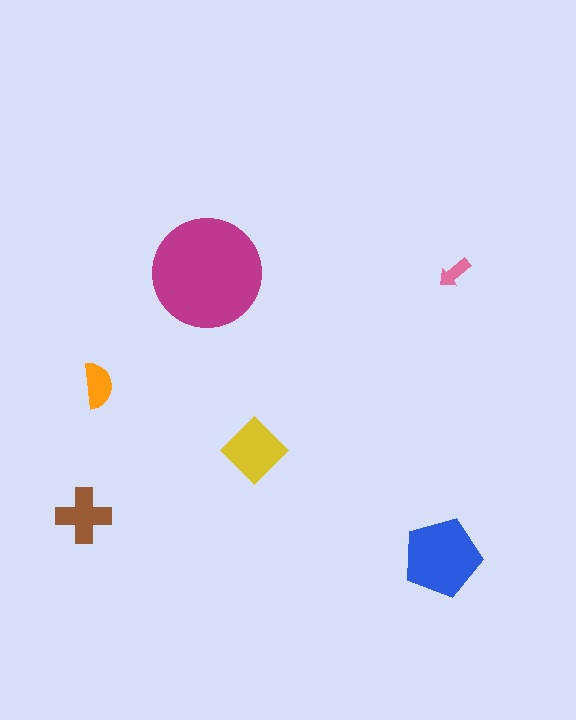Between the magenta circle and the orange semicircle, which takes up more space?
The magenta circle.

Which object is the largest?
The magenta circle.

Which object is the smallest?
The pink arrow.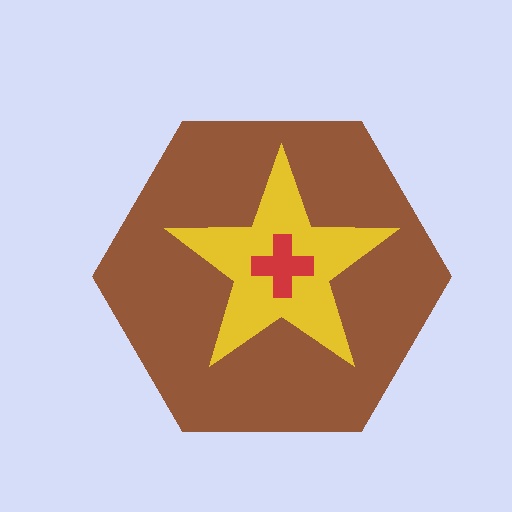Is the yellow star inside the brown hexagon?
Yes.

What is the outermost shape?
The brown hexagon.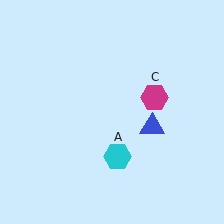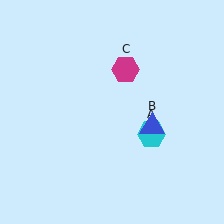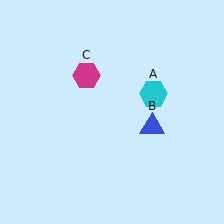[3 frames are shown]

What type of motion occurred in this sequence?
The cyan hexagon (object A), magenta hexagon (object C) rotated counterclockwise around the center of the scene.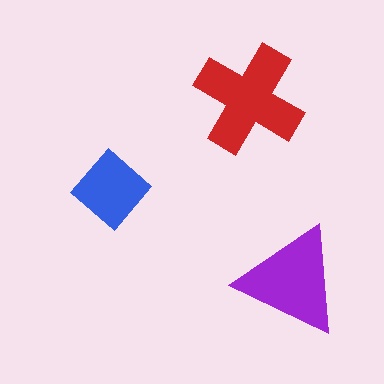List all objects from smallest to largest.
The blue diamond, the purple triangle, the red cross.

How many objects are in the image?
There are 3 objects in the image.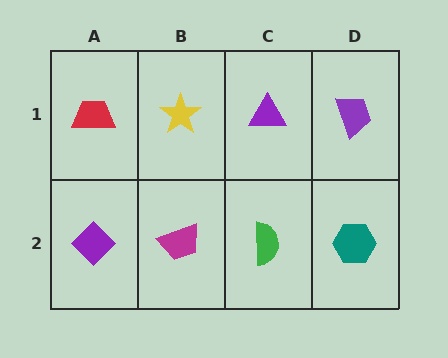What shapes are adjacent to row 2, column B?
A yellow star (row 1, column B), a purple diamond (row 2, column A), a green semicircle (row 2, column C).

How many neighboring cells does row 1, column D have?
2.